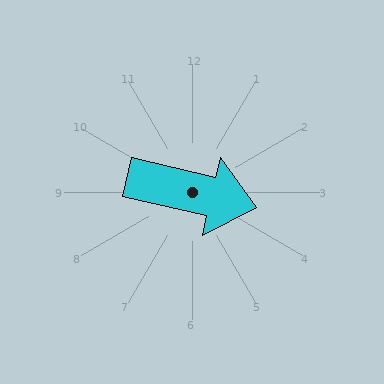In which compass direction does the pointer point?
East.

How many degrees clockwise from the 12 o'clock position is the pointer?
Approximately 103 degrees.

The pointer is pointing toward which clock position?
Roughly 3 o'clock.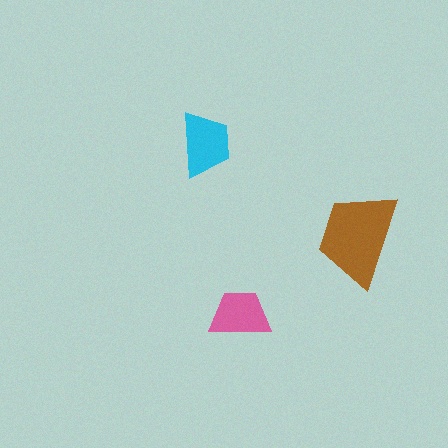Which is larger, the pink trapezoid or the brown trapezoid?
The brown one.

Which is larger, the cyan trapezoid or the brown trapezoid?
The brown one.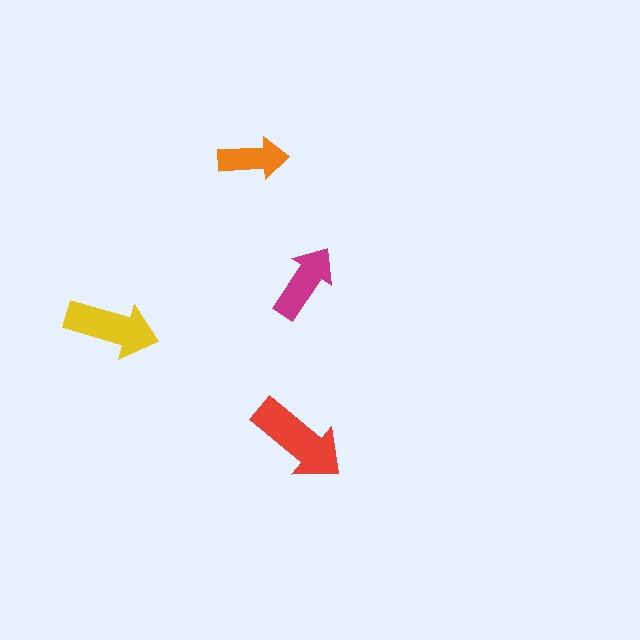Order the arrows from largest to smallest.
the red one, the yellow one, the magenta one, the orange one.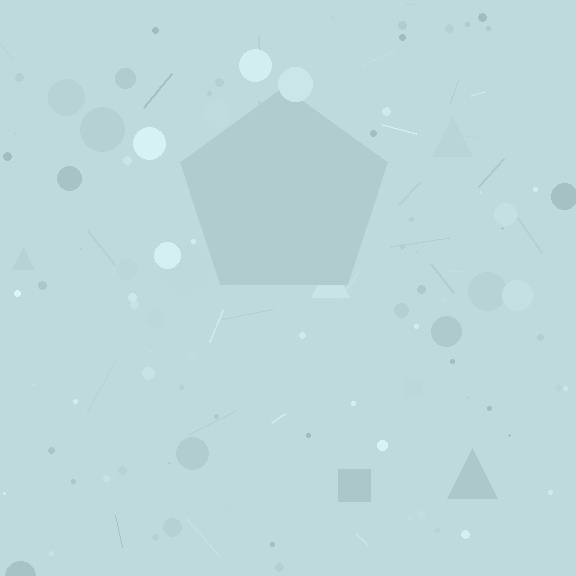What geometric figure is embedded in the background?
A pentagon is embedded in the background.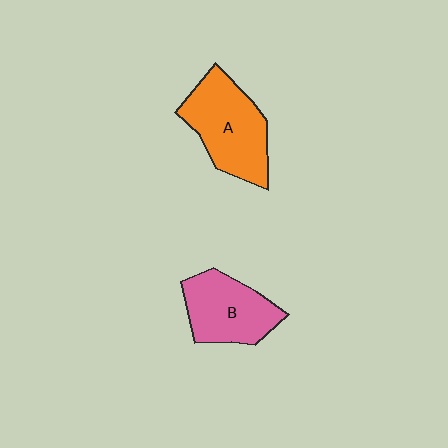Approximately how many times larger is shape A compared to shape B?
Approximately 1.2 times.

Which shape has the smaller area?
Shape B (pink).